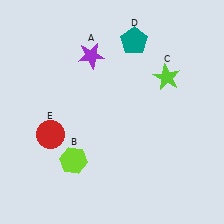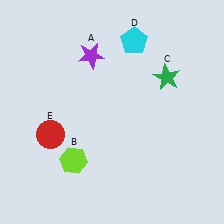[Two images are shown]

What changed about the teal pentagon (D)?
In Image 1, D is teal. In Image 2, it changed to cyan.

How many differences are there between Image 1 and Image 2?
There are 2 differences between the two images.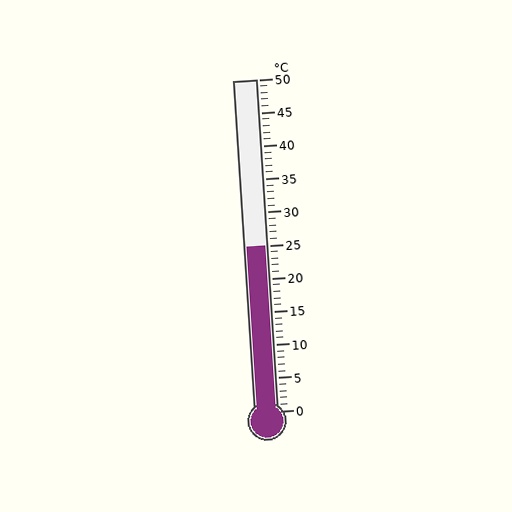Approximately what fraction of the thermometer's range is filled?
The thermometer is filled to approximately 50% of its range.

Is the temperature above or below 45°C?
The temperature is below 45°C.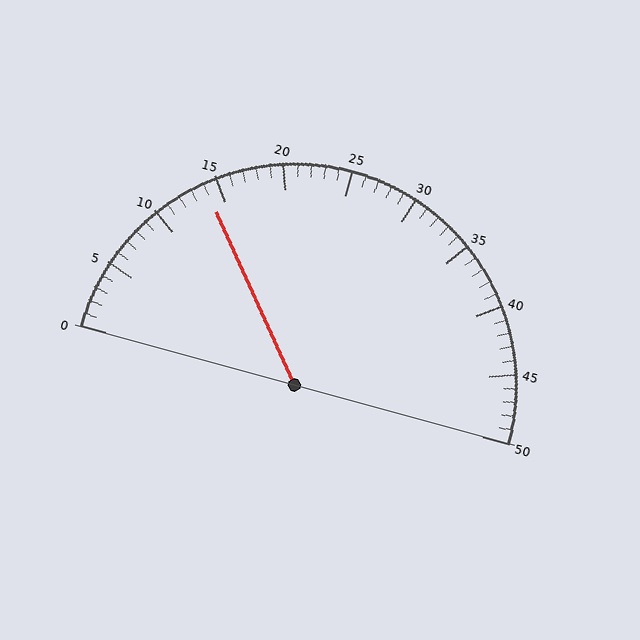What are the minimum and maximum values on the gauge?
The gauge ranges from 0 to 50.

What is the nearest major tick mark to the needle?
The nearest major tick mark is 15.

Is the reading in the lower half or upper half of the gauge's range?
The reading is in the lower half of the range (0 to 50).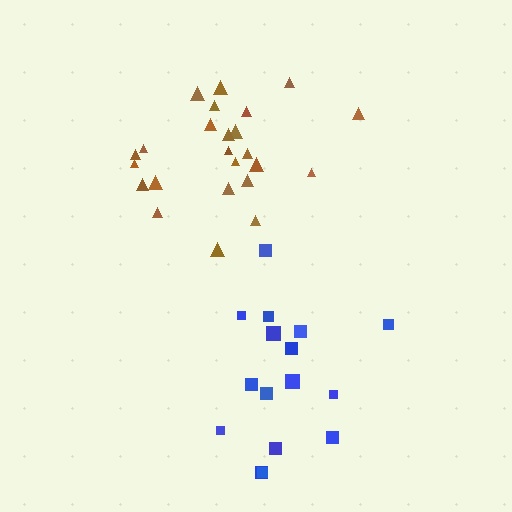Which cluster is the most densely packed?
Brown.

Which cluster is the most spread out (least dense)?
Blue.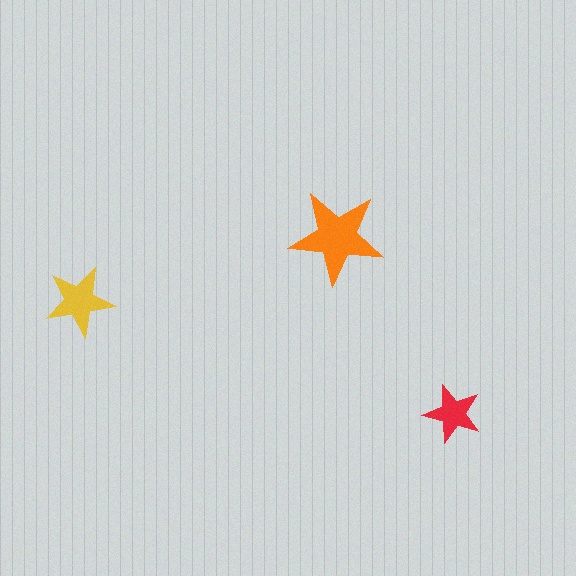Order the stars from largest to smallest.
the orange one, the yellow one, the red one.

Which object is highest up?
The orange star is topmost.